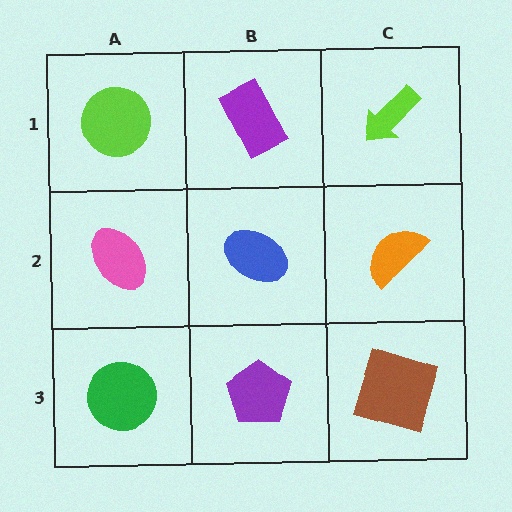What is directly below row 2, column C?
A brown square.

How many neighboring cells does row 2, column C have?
3.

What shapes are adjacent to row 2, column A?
A lime circle (row 1, column A), a green circle (row 3, column A), a blue ellipse (row 2, column B).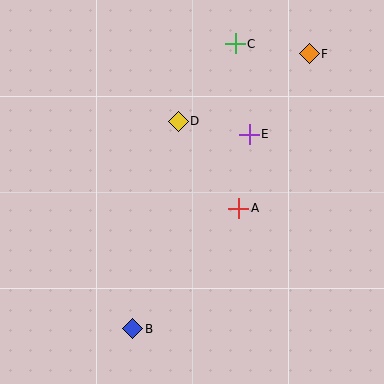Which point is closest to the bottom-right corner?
Point A is closest to the bottom-right corner.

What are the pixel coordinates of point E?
Point E is at (249, 134).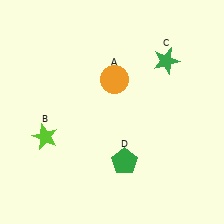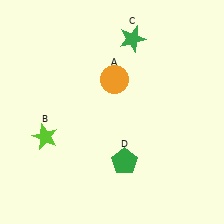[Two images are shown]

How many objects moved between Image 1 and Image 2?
1 object moved between the two images.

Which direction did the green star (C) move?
The green star (C) moved left.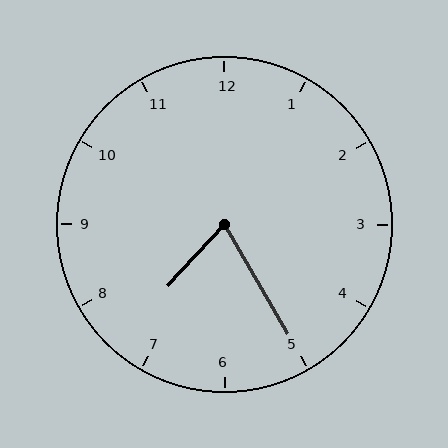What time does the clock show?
7:25.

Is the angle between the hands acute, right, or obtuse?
It is acute.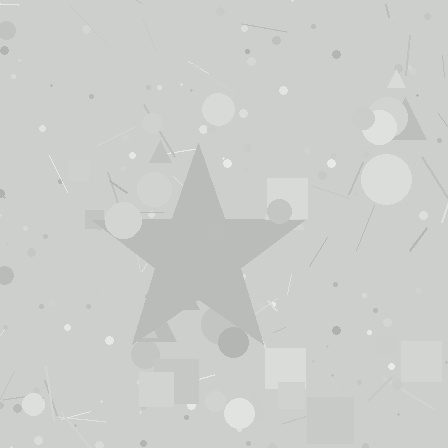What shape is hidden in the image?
A star is hidden in the image.